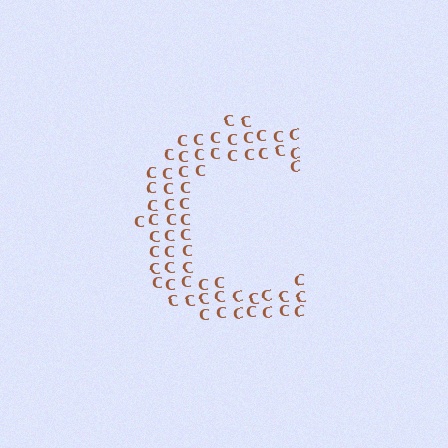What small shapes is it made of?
It is made of small letter C's.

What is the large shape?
The large shape is the letter C.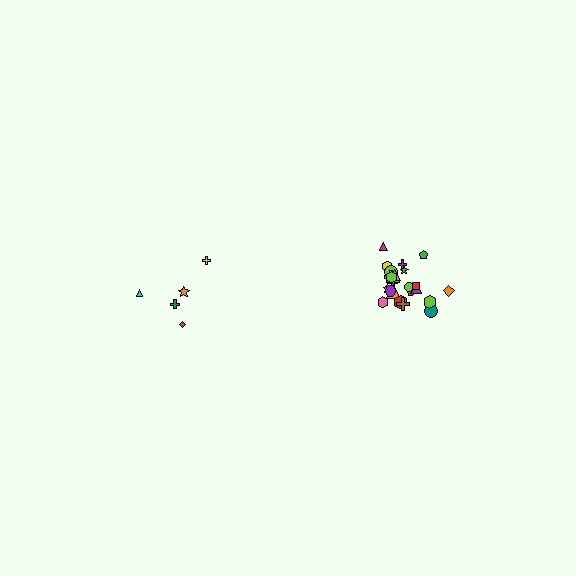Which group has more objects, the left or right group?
The right group.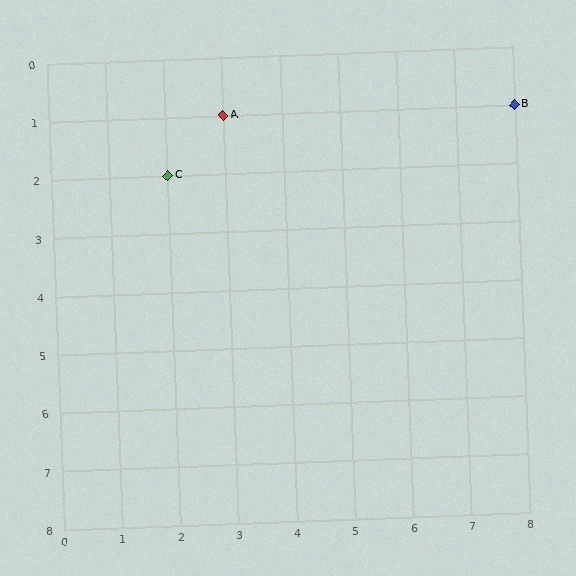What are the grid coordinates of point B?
Point B is at grid coordinates (8, 1).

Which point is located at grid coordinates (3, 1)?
Point A is at (3, 1).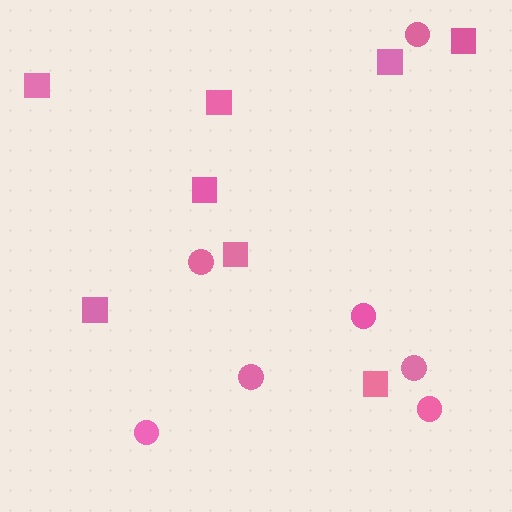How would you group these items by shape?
There are 2 groups: one group of circles (7) and one group of squares (8).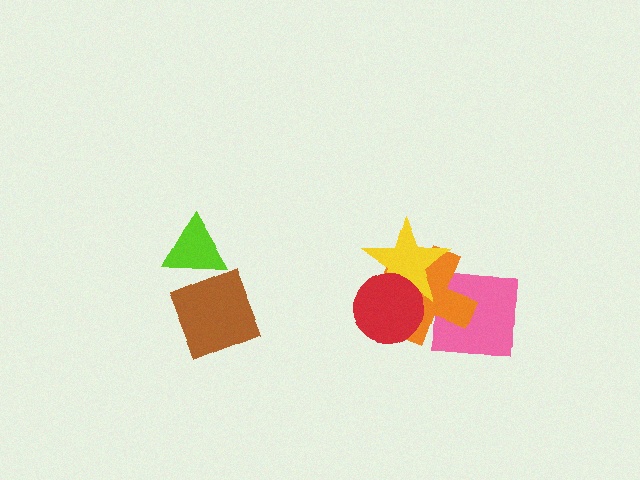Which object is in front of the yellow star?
The red circle is in front of the yellow star.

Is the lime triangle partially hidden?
No, no other shape covers it.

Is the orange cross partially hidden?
Yes, it is partially covered by another shape.